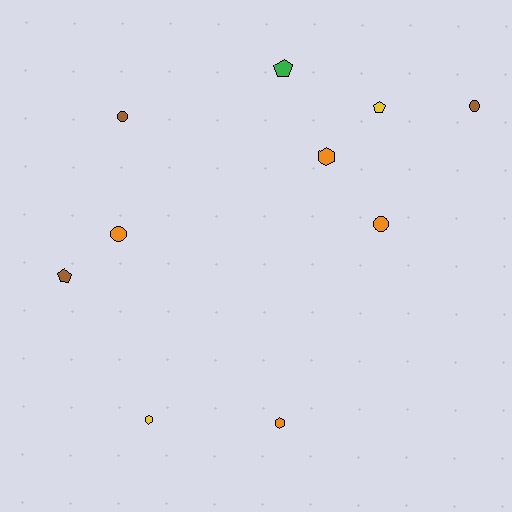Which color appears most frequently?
Orange, with 4 objects.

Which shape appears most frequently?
Circle, with 4 objects.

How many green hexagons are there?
There are no green hexagons.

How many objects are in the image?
There are 10 objects.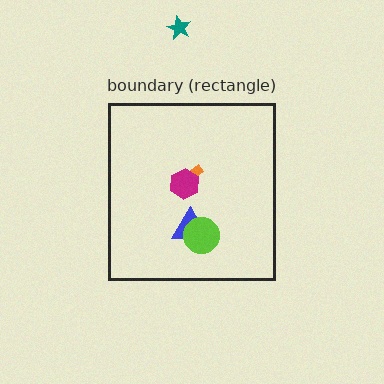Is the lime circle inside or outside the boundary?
Inside.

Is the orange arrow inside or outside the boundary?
Inside.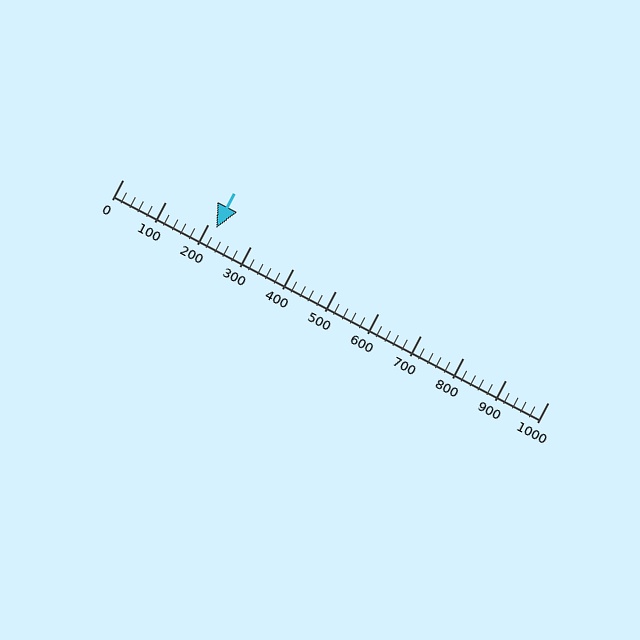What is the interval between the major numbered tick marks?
The major tick marks are spaced 100 units apart.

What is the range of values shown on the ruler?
The ruler shows values from 0 to 1000.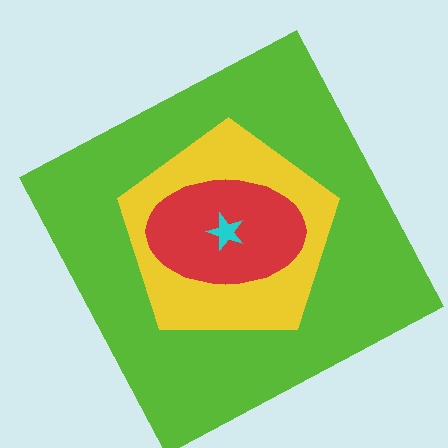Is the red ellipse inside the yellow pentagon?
Yes.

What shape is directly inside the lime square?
The yellow pentagon.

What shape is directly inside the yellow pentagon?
The red ellipse.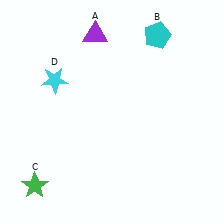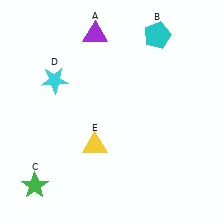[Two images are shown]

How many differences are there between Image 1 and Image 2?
There is 1 difference between the two images.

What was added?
A yellow triangle (E) was added in Image 2.